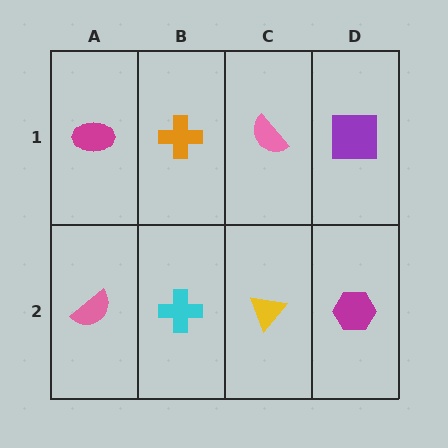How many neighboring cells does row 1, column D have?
2.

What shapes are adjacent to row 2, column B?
An orange cross (row 1, column B), a pink semicircle (row 2, column A), a yellow triangle (row 2, column C).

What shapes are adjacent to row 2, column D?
A purple square (row 1, column D), a yellow triangle (row 2, column C).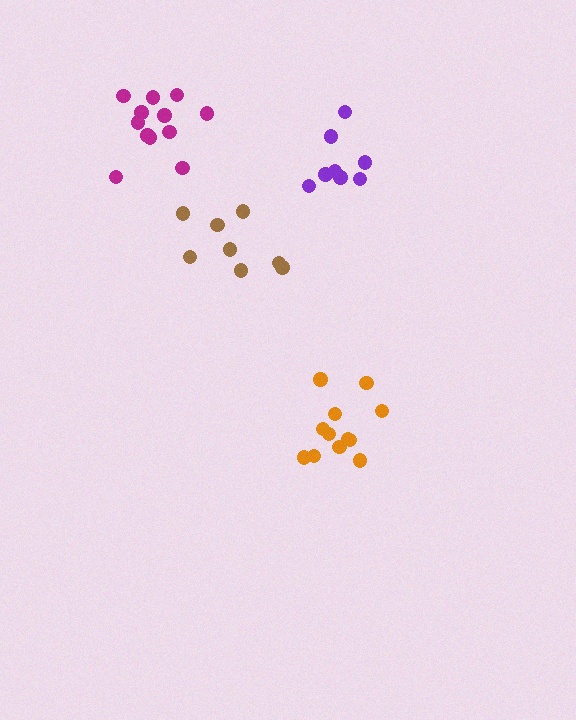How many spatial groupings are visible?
There are 4 spatial groupings.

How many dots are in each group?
Group 1: 8 dots, Group 2: 12 dots, Group 3: 8 dots, Group 4: 12 dots (40 total).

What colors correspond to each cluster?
The clusters are colored: brown, magenta, purple, orange.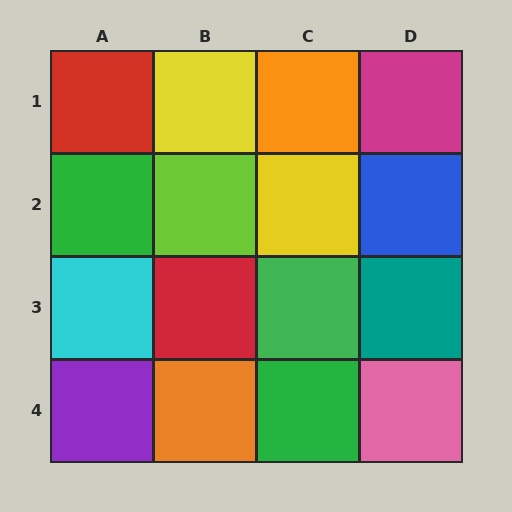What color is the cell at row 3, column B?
Red.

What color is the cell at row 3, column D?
Teal.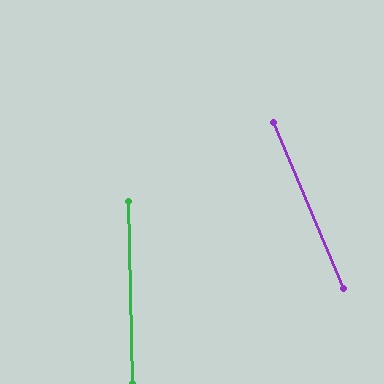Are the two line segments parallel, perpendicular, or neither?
Neither parallel nor perpendicular — they differ by about 22°.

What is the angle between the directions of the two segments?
Approximately 22 degrees.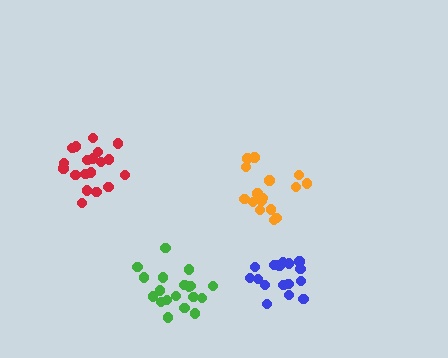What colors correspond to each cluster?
The clusters are colored: green, orange, red, blue.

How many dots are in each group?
Group 1: 19 dots, Group 2: 17 dots, Group 3: 19 dots, Group 4: 16 dots (71 total).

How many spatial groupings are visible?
There are 4 spatial groupings.